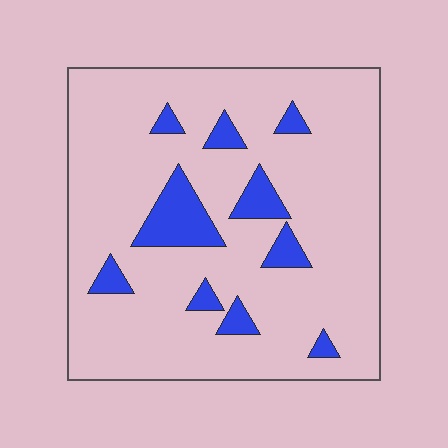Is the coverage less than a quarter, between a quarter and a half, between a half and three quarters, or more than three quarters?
Less than a quarter.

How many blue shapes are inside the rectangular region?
10.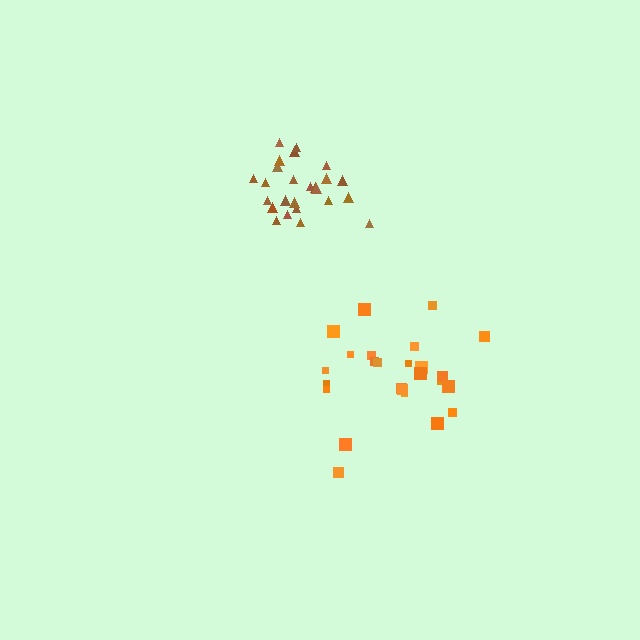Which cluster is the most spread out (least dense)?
Orange.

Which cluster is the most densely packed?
Brown.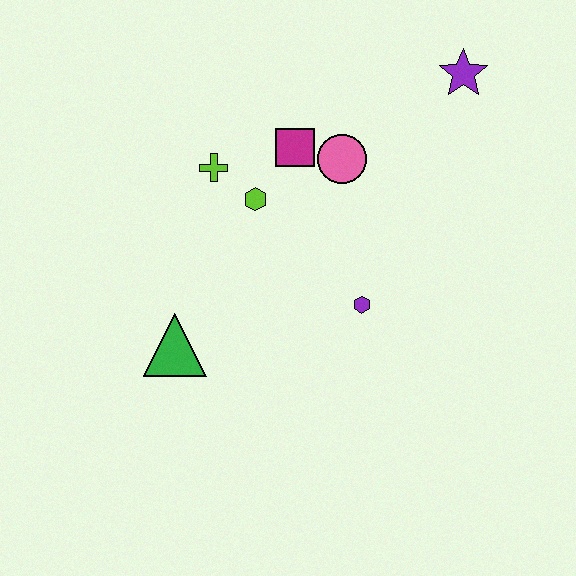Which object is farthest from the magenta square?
The green triangle is farthest from the magenta square.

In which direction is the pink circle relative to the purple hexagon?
The pink circle is above the purple hexagon.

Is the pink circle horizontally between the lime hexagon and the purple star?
Yes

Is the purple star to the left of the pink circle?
No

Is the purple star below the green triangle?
No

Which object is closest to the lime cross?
The lime hexagon is closest to the lime cross.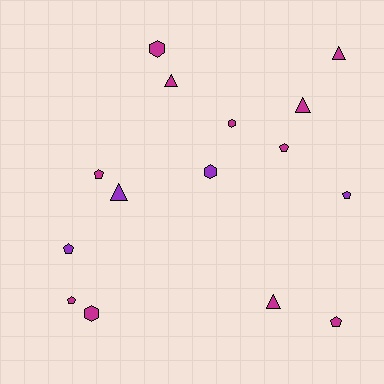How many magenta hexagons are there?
There are 3 magenta hexagons.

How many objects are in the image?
There are 15 objects.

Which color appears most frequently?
Magenta, with 11 objects.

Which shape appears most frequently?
Pentagon, with 6 objects.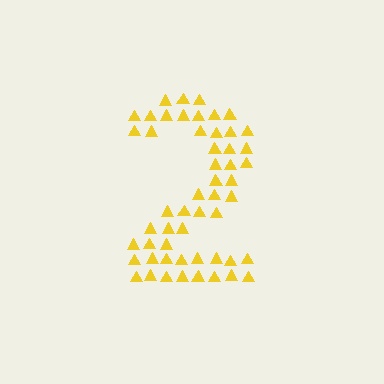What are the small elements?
The small elements are triangles.